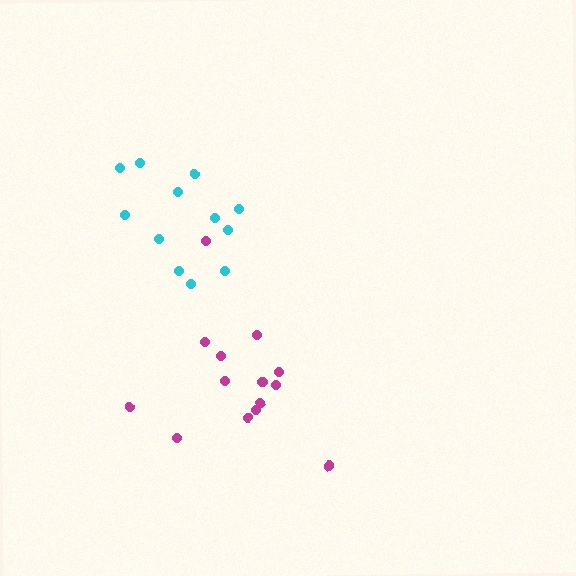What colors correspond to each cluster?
The clusters are colored: cyan, magenta.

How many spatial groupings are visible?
There are 2 spatial groupings.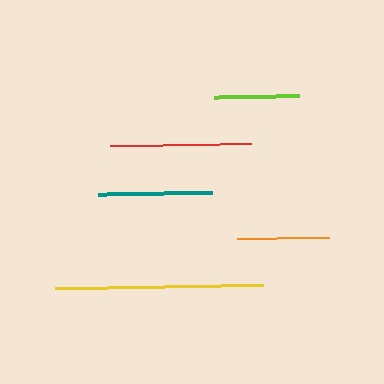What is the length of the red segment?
The red segment is approximately 141 pixels long.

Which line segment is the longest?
The yellow line is the longest at approximately 208 pixels.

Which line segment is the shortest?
The lime line is the shortest at approximately 85 pixels.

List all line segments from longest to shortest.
From longest to shortest: yellow, red, teal, orange, lime.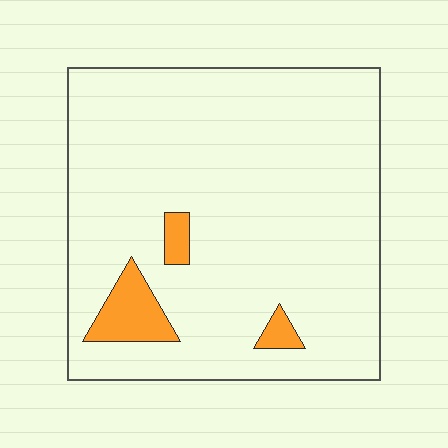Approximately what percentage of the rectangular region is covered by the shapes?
Approximately 5%.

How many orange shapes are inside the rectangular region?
3.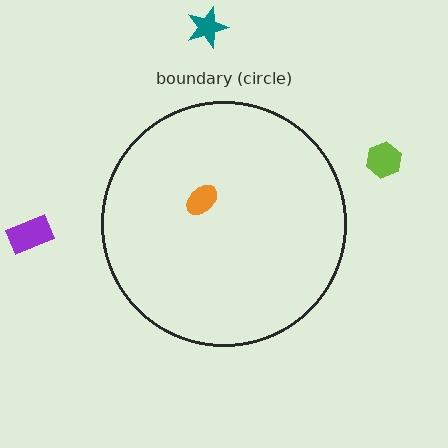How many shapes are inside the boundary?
1 inside, 3 outside.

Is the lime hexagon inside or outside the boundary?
Outside.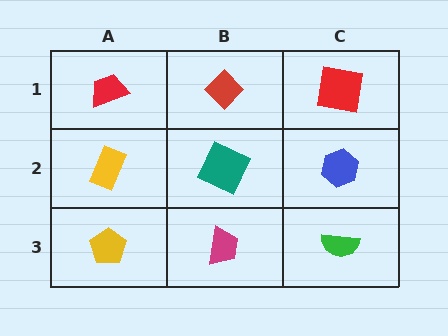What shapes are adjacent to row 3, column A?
A yellow rectangle (row 2, column A), a magenta trapezoid (row 3, column B).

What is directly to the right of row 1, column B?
A red square.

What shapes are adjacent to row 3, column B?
A teal square (row 2, column B), a yellow pentagon (row 3, column A), a green semicircle (row 3, column C).